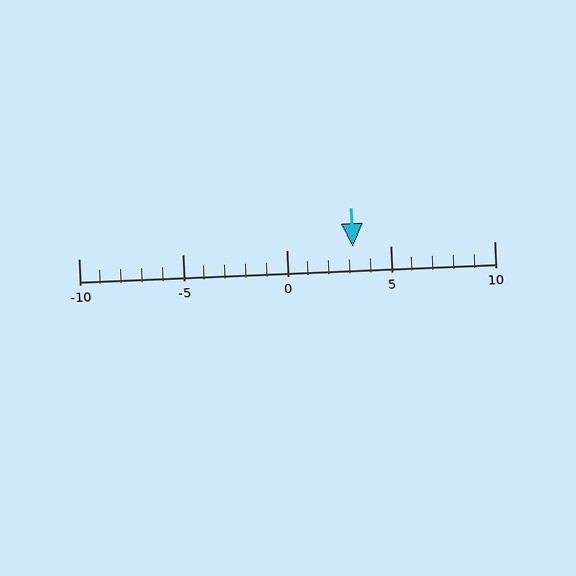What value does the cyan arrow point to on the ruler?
The cyan arrow points to approximately 3.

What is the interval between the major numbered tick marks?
The major tick marks are spaced 5 units apart.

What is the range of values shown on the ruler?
The ruler shows values from -10 to 10.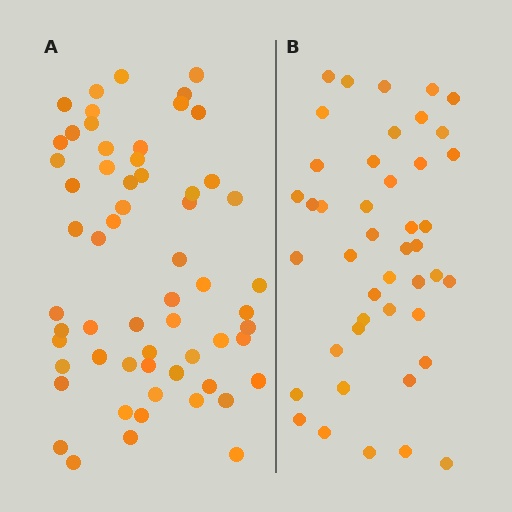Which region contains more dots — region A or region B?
Region A (the left region) has more dots.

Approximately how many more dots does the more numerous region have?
Region A has approximately 15 more dots than region B.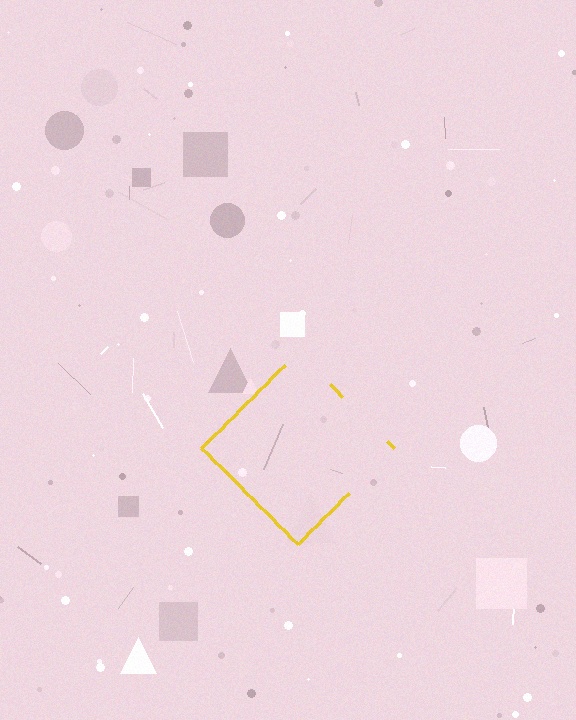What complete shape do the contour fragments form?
The contour fragments form a diamond.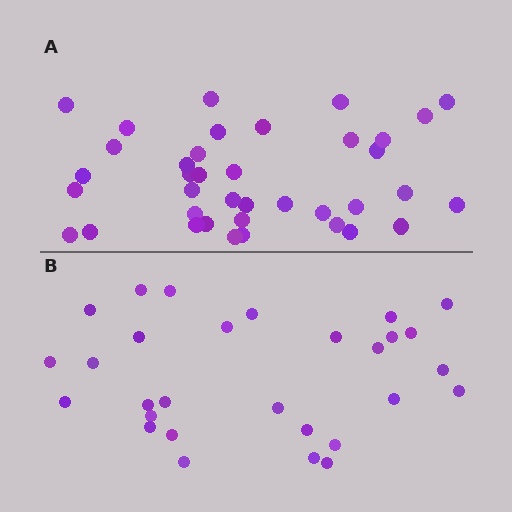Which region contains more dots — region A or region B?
Region A (the top region) has more dots.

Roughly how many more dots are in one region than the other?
Region A has roughly 8 or so more dots than region B.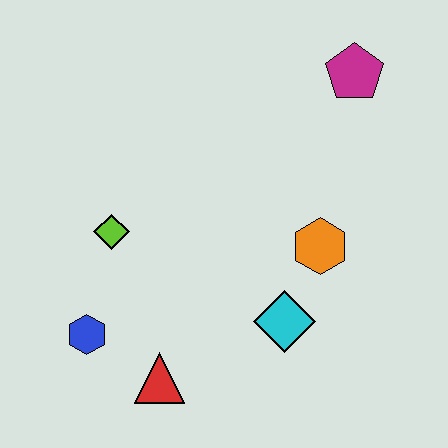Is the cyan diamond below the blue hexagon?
No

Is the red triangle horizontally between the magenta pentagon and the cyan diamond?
No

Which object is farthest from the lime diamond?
The magenta pentagon is farthest from the lime diamond.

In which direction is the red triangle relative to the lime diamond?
The red triangle is below the lime diamond.